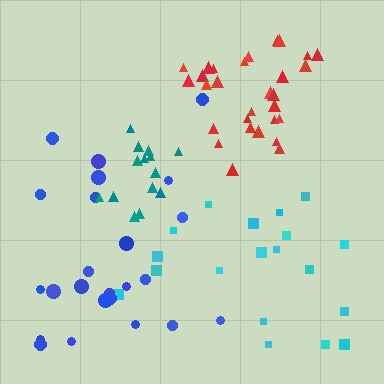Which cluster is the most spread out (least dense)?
Cyan.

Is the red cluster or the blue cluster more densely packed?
Red.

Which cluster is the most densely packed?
Teal.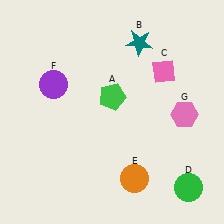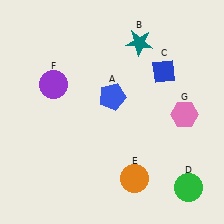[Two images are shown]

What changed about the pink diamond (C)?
In Image 1, C is pink. In Image 2, it changed to blue.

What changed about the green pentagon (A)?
In Image 1, A is green. In Image 2, it changed to blue.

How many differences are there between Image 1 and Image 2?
There are 2 differences between the two images.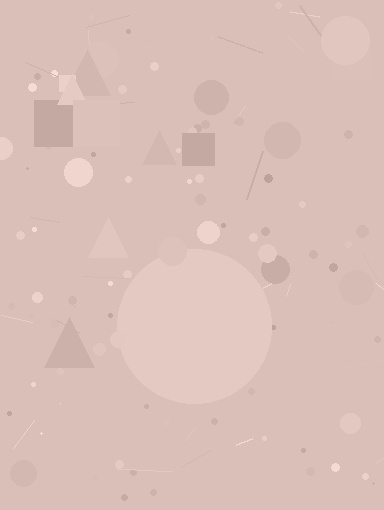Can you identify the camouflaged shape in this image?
The camouflaged shape is a circle.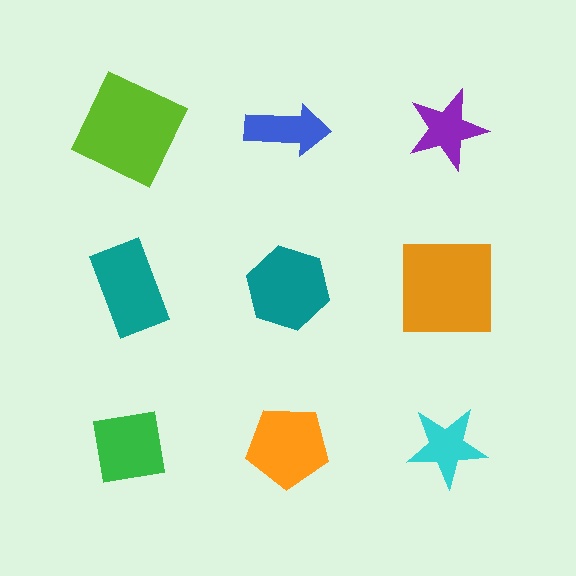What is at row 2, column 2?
A teal hexagon.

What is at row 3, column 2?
An orange pentagon.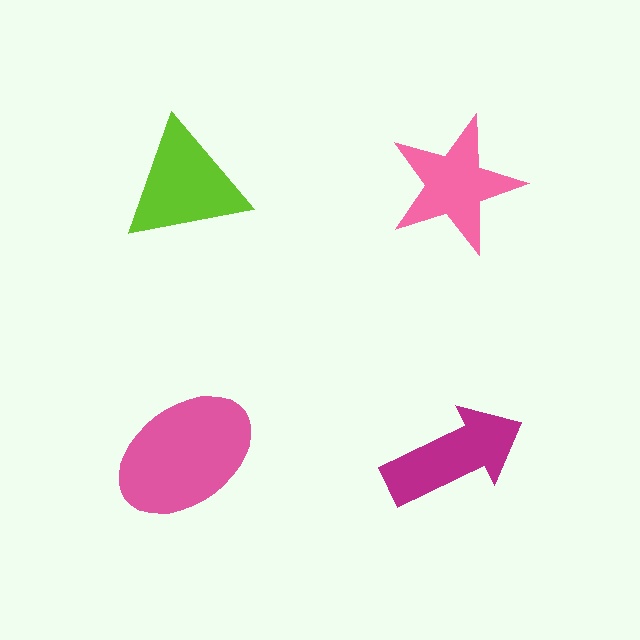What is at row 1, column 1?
A lime triangle.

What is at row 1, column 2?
A pink star.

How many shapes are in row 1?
2 shapes.